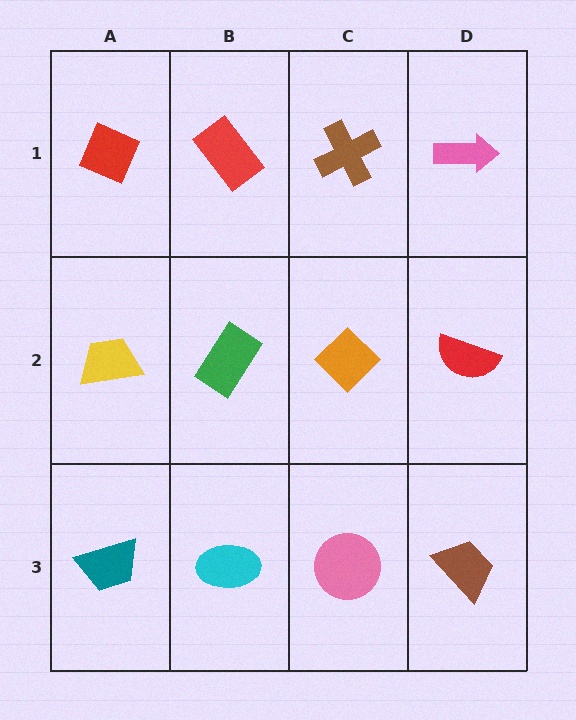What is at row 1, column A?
A red diamond.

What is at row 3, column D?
A brown trapezoid.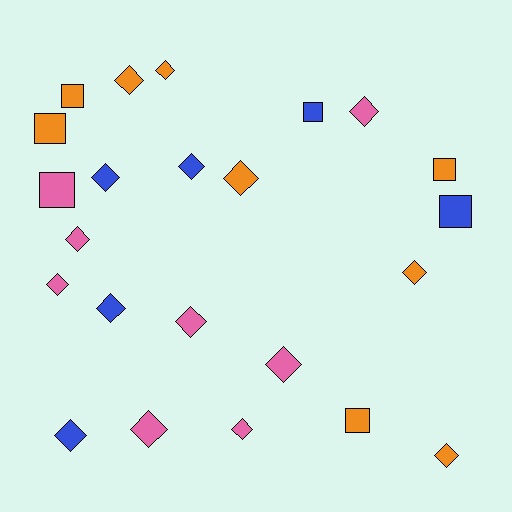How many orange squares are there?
There are 4 orange squares.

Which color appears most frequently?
Orange, with 9 objects.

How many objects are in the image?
There are 23 objects.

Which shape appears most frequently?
Diamond, with 16 objects.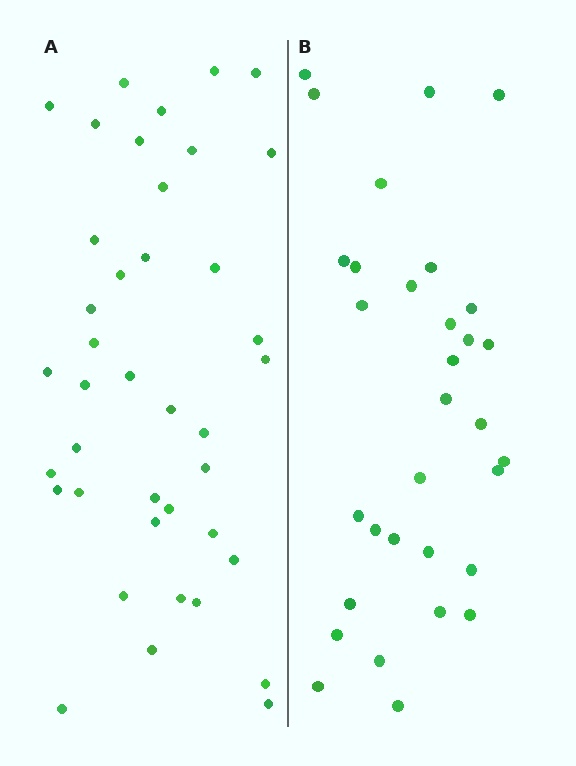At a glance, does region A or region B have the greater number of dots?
Region A (the left region) has more dots.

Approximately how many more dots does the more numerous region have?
Region A has roughly 8 or so more dots than region B.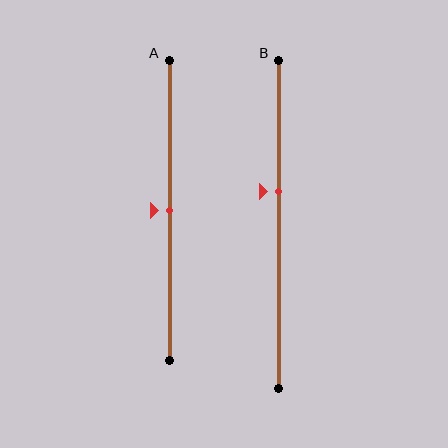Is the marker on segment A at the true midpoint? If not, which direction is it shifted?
Yes, the marker on segment A is at the true midpoint.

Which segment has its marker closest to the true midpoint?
Segment A has its marker closest to the true midpoint.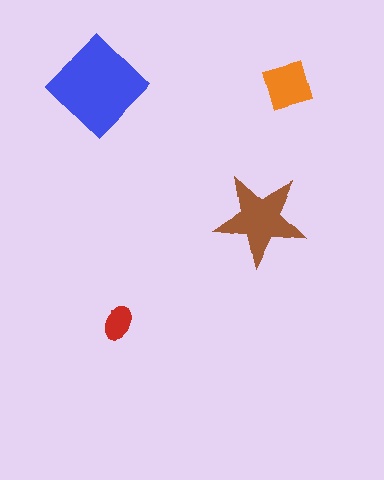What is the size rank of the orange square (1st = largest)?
3rd.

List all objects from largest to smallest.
The blue diamond, the brown star, the orange square, the red ellipse.